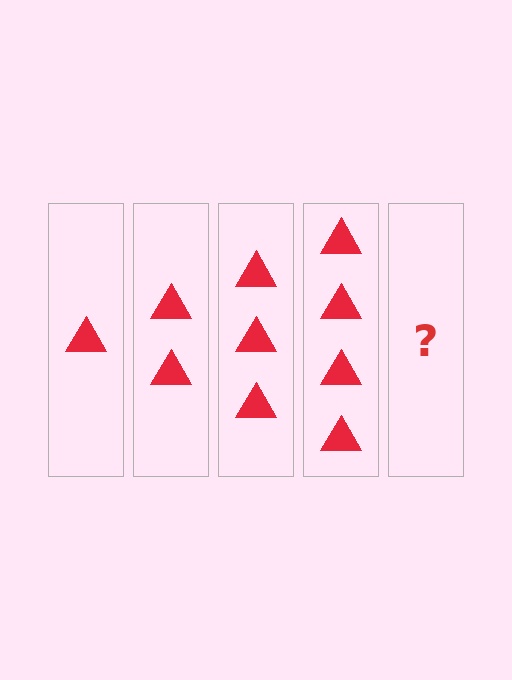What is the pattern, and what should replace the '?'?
The pattern is that each step adds one more triangle. The '?' should be 5 triangles.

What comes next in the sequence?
The next element should be 5 triangles.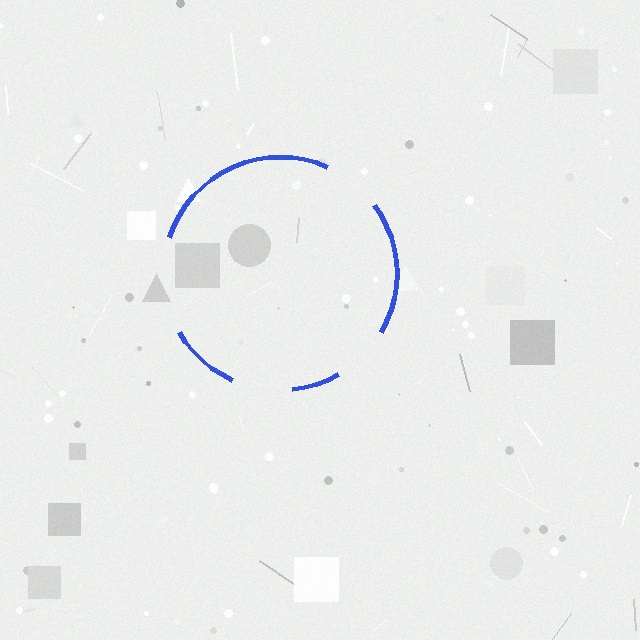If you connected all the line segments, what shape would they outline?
They would outline a circle.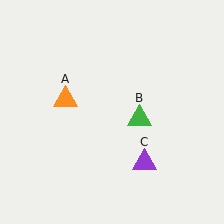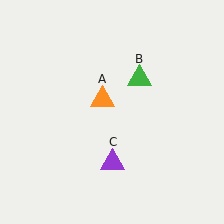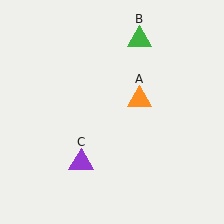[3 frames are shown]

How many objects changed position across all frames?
3 objects changed position: orange triangle (object A), green triangle (object B), purple triangle (object C).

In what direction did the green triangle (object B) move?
The green triangle (object B) moved up.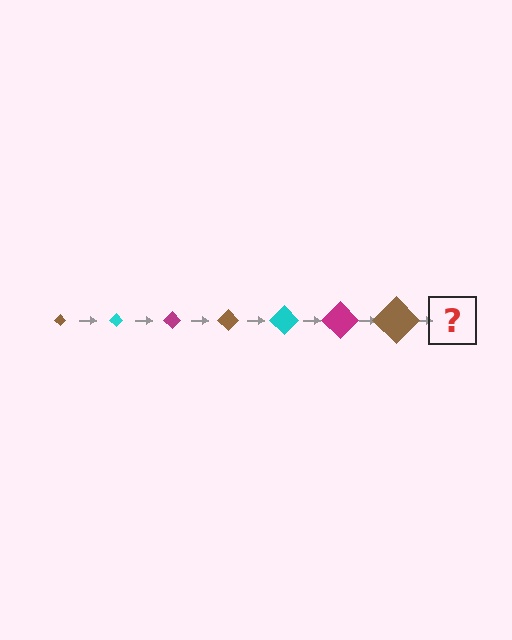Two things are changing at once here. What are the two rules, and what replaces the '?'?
The two rules are that the diamond grows larger each step and the color cycles through brown, cyan, and magenta. The '?' should be a cyan diamond, larger than the previous one.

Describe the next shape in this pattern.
It should be a cyan diamond, larger than the previous one.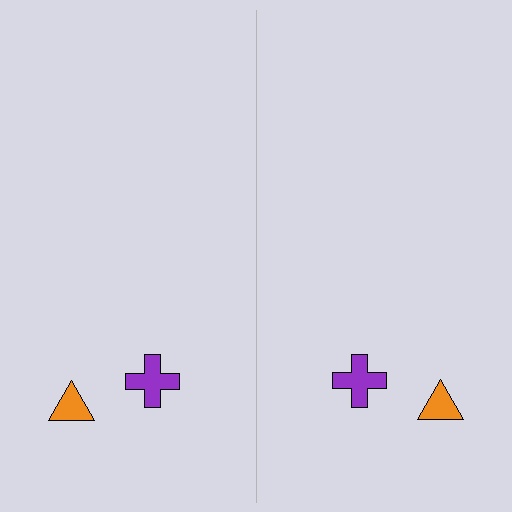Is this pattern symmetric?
Yes, this pattern has bilateral (reflection) symmetry.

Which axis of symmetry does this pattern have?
The pattern has a vertical axis of symmetry running through the center of the image.